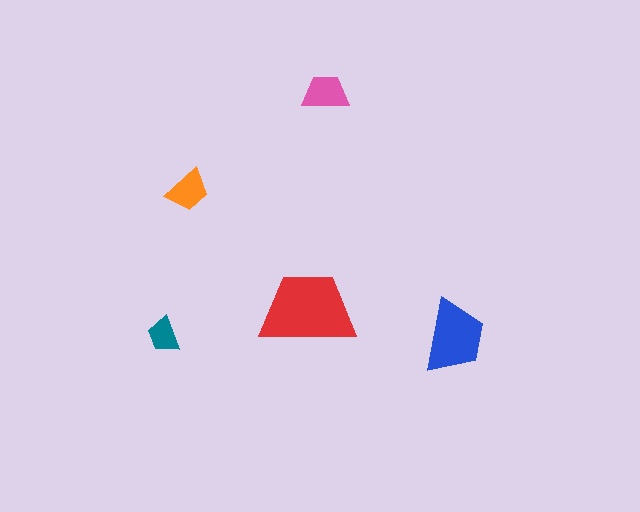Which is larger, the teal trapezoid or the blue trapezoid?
The blue one.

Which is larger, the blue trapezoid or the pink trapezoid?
The blue one.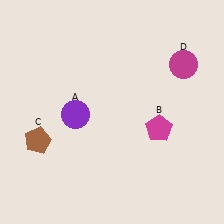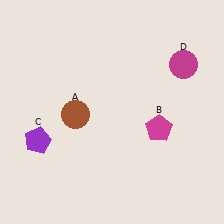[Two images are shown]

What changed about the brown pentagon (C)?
In Image 1, C is brown. In Image 2, it changed to purple.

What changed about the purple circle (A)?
In Image 1, A is purple. In Image 2, it changed to brown.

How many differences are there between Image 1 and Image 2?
There are 2 differences between the two images.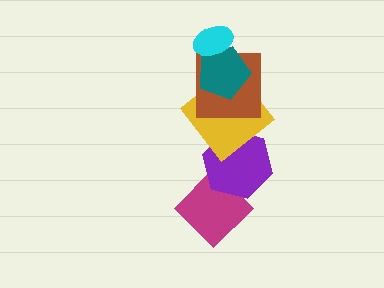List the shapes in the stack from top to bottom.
From top to bottom: the cyan ellipse, the teal pentagon, the brown square, the yellow diamond, the purple hexagon, the magenta diamond.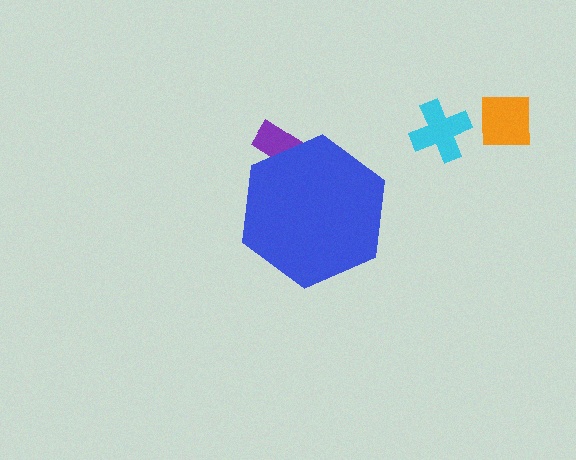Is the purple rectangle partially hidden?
Yes, the purple rectangle is partially hidden behind the blue hexagon.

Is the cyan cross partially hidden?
No, the cyan cross is fully visible.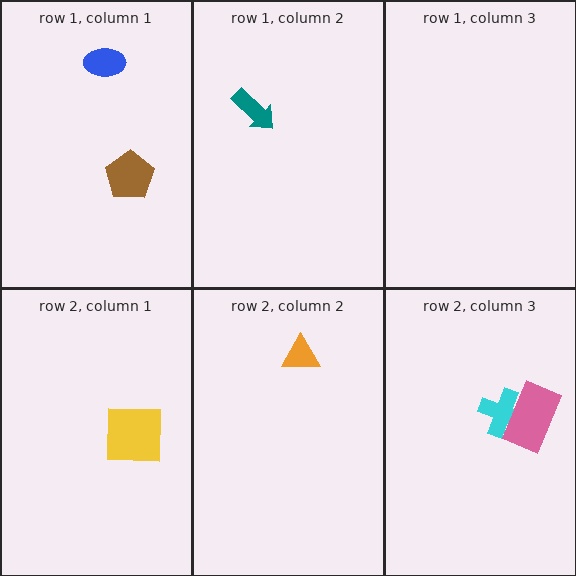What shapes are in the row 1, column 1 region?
The blue ellipse, the brown pentagon.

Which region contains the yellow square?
The row 2, column 1 region.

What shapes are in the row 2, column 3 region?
The cyan cross, the pink rectangle.